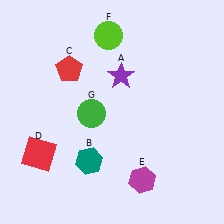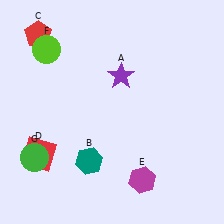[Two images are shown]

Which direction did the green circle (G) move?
The green circle (G) moved left.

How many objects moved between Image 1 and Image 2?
3 objects moved between the two images.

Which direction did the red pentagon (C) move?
The red pentagon (C) moved up.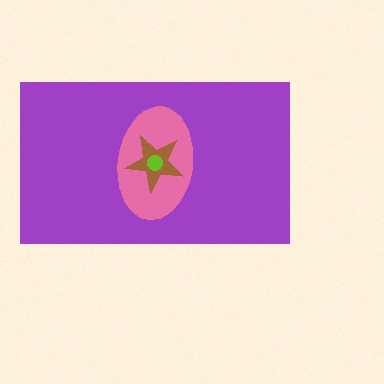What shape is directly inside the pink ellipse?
The brown star.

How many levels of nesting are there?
4.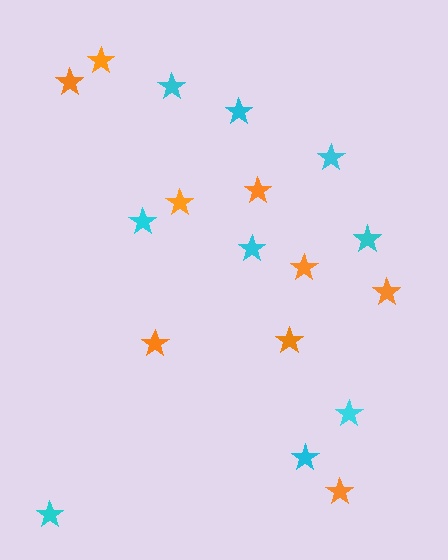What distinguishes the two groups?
There are 2 groups: one group of cyan stars (9) and one group of orange stars (9).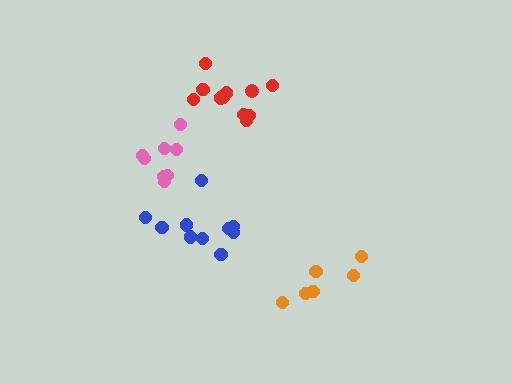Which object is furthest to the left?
The pink cluster is leftmost.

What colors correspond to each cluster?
The clusters are colored: pink, orange, red, blue.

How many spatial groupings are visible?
There are 4 spatial groupings.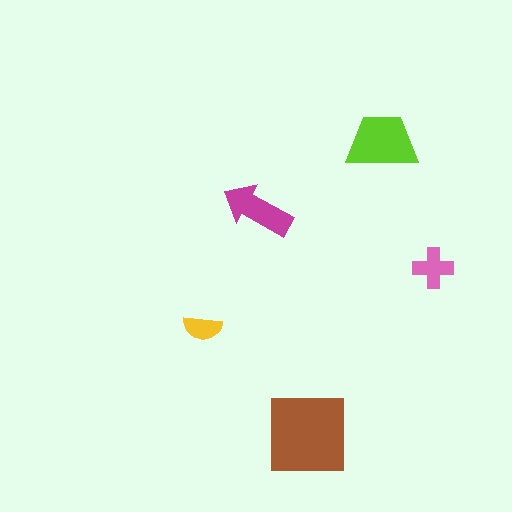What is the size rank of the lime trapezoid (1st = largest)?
2nd.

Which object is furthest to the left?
The yellow semicircle is leftmost.